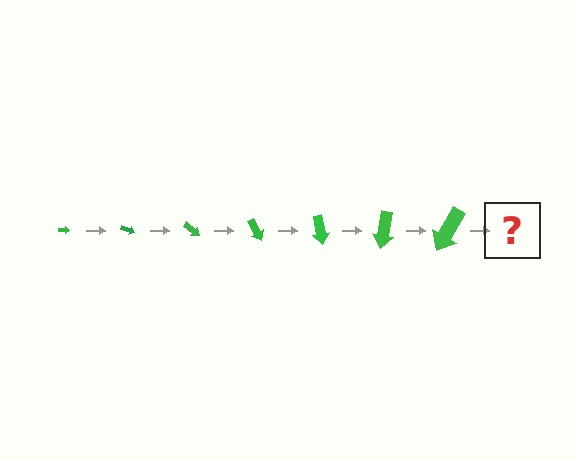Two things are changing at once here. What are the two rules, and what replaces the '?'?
The two rules are that the arrow grows larger each step and it rotates 20 degrees each step. The '?' should be an arrow, larger than the previous one and rotated 140 degrees from the start.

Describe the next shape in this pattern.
It should be an arrow, larger than the previous one and rotated 140 degrees from the start.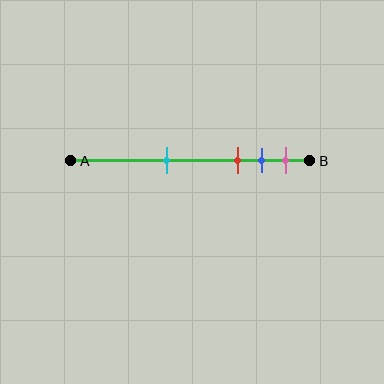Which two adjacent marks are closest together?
The blue and pink marks are the closest adjacent pair.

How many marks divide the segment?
There are 4 marks dividing the segment.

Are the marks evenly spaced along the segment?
No, the marks are not evenly spaced.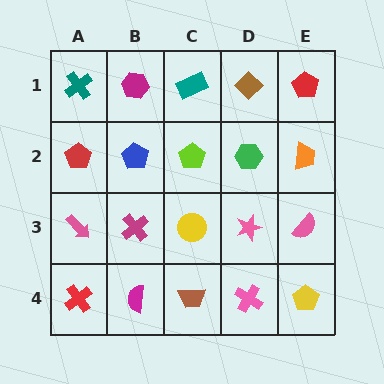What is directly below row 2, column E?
A pink semicircle.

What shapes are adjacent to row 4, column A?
A pink arrow (row 3, column A), a magenta semicircle (row 4, column B).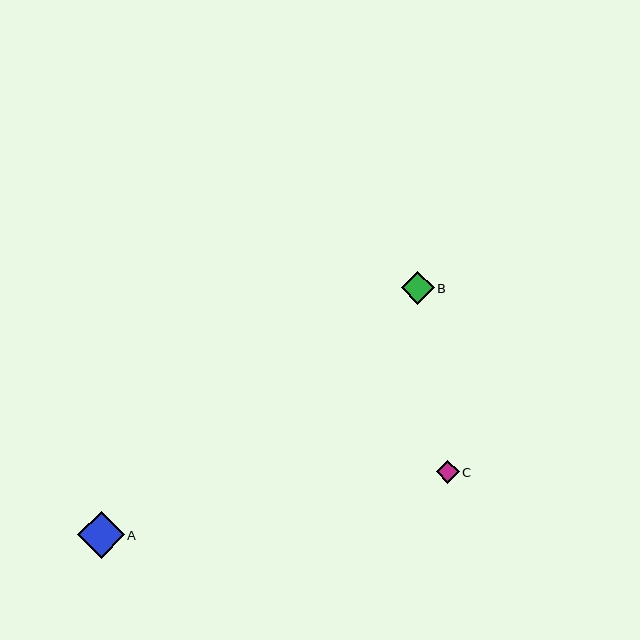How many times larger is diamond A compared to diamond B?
Diamond A is approximately 1.4 times the size of diamond B.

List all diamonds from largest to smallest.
From largest to smallest: A, B, C.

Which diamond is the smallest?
Diamond C is the smallest with a size of approximately 23 pixels.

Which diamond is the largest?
Diamond A is the largest with a size of approximately 47 pixels.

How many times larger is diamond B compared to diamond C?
Diamond B is approximately 1.4 times the size of diamond C.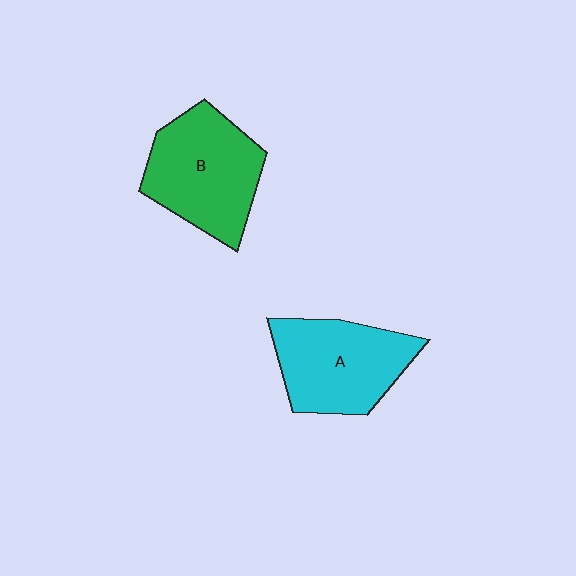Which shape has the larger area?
Shape B (green).